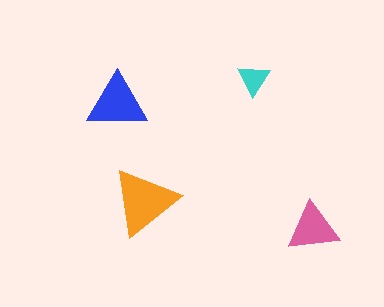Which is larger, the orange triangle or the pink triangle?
The orange one.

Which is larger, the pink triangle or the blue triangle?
The blue one.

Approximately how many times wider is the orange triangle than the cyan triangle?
About 2 times wider.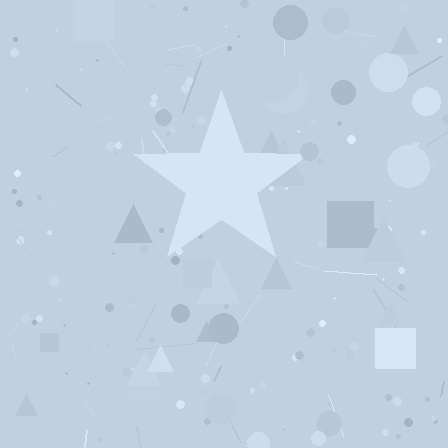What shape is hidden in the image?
A star is hidden in the image.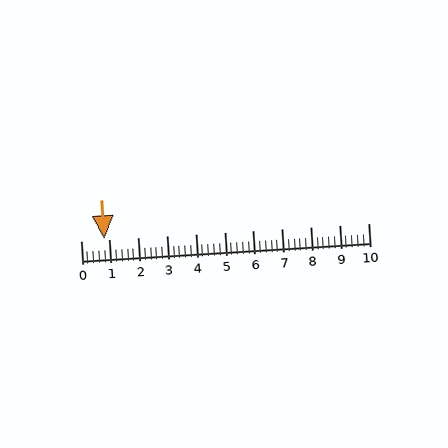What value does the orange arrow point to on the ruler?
The orange arrow points to approximately 0.8.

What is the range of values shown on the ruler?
The ruler shows values from 0 to 10.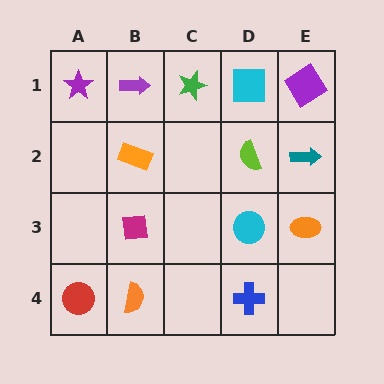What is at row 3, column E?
An orange ellipse.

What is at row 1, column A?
A purple star.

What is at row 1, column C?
A green star.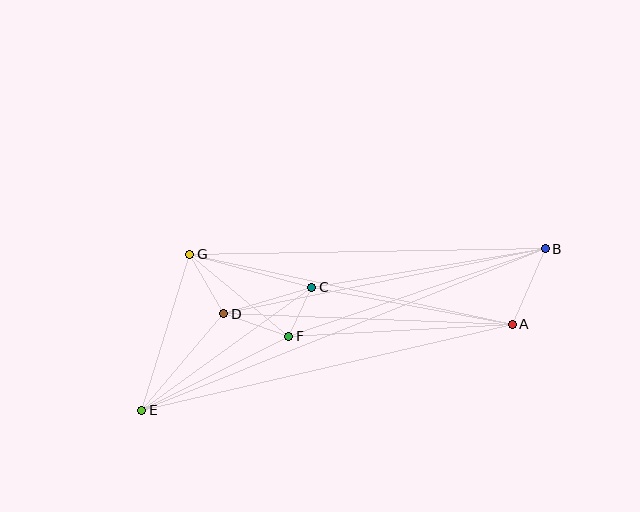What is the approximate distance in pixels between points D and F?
The distance between D and F is approximately 69 pixels.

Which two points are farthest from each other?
Points B and E are farthest from each other.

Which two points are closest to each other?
Points C and F are closest to each other.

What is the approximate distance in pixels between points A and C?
The distance between A and C is approximately 204 pixels.